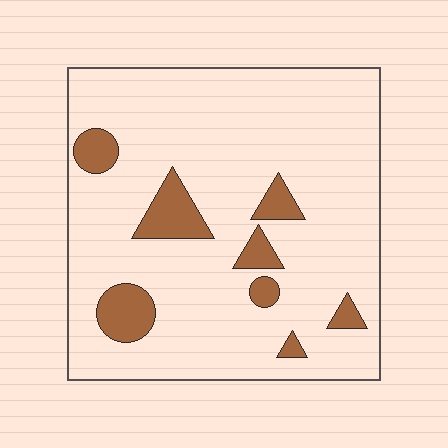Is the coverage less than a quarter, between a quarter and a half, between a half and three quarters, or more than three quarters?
Less than a quarter.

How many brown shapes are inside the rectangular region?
8.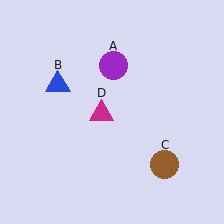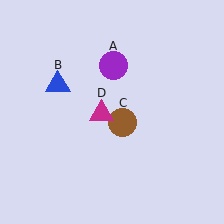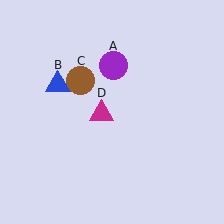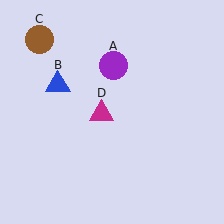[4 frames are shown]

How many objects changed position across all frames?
1 object changed position: brown circle (object C).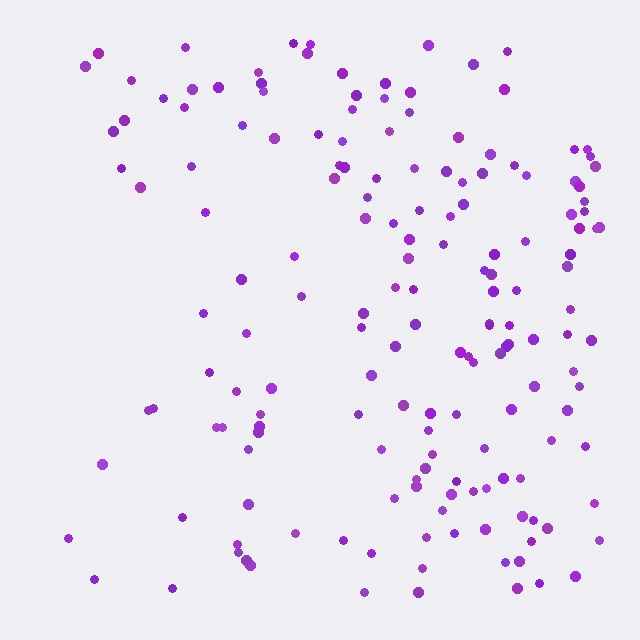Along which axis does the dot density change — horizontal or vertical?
Horizontal.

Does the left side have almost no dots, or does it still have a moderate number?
Still a moderate number, just noticeably fewer than the right.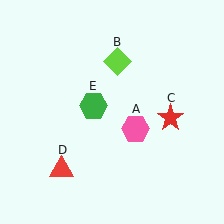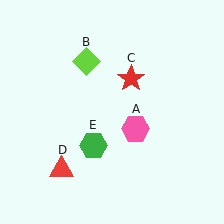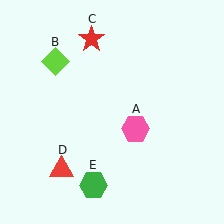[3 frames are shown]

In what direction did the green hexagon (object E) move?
The green hexagon (object E) moved down.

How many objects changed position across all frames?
3 objects changed position: lime diamond (object B), red star (object C), green hexagon (object E).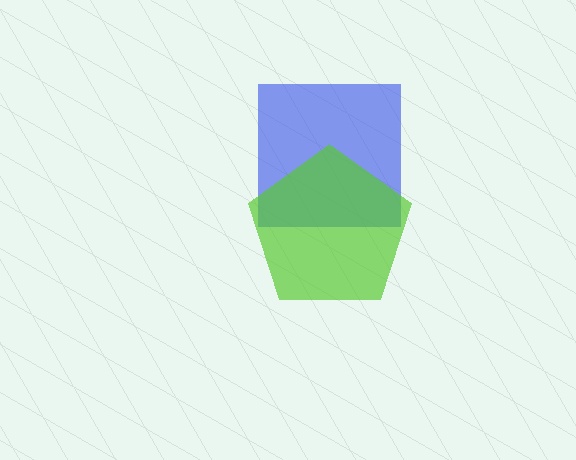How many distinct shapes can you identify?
There are 2 distinct shapes: a blue square, a lime pentagon.